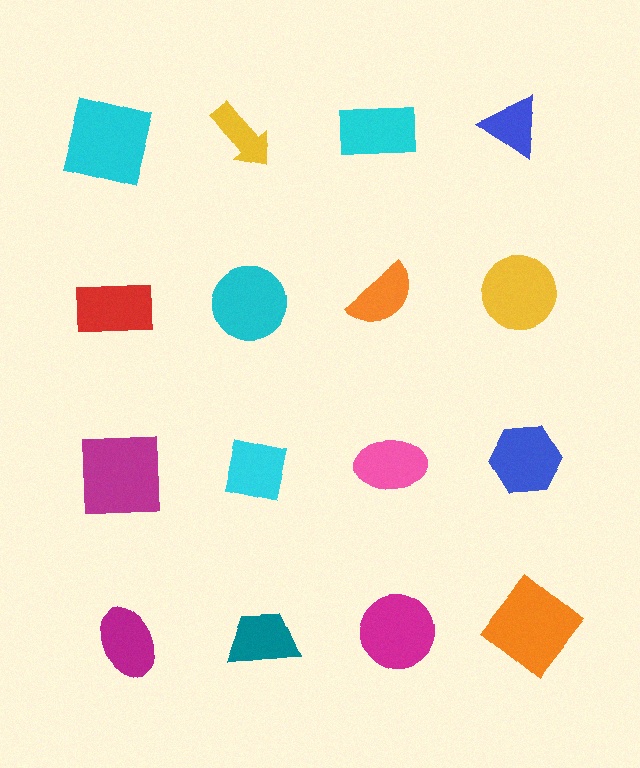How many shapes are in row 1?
4 shapes.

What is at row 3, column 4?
A blue hexagon.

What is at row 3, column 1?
A magenta square.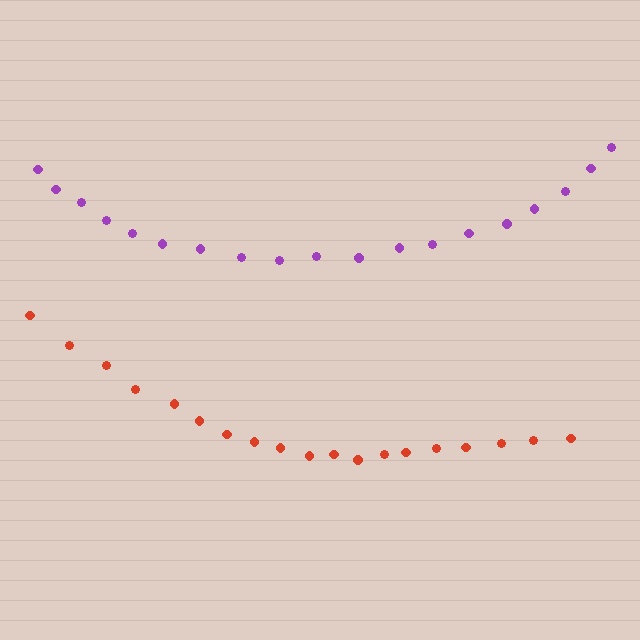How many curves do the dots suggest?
There are 2 distinct paths.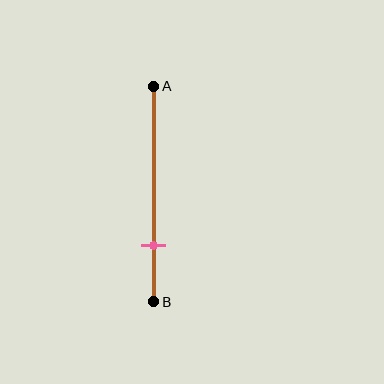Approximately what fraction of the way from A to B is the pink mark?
The pink mark is approximately 75% of the way from A to B.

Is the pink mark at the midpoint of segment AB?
No, the mark is at about 75% from A, not at the 50% midpoint.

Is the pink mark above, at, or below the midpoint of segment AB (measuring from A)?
The pink mark is below the midpoint of segment AB.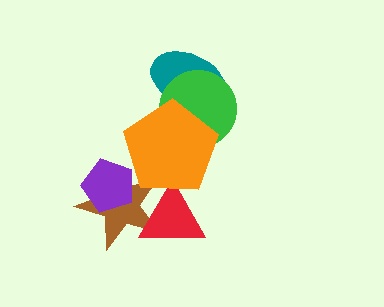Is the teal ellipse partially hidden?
Yes, it is partially covered by another shape.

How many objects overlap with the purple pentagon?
1 object overlaps with the purple pentagon.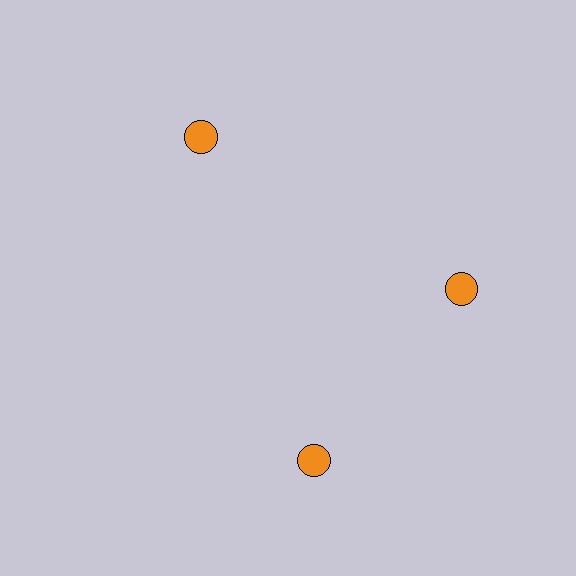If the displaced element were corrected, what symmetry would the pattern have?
It would have 3-fold rotational symmetry — the pattern would map onto itself every 120 degrees.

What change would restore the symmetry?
The symmetry would be restored by rotating it back into even spacing with its neighbors so that all 3 circles sit at equal angles and equal distance from the center.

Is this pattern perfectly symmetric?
No. The 3 orange circles are arranged in a ring, but one element near the 7 o'clock position is rotated out of alignment along the ring, breaking the 3-fold rotational symmetry.